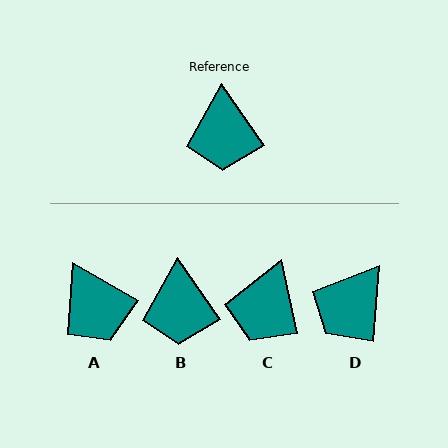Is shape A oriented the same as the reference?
No, it is off by about 25 degrees.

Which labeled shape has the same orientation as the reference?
B.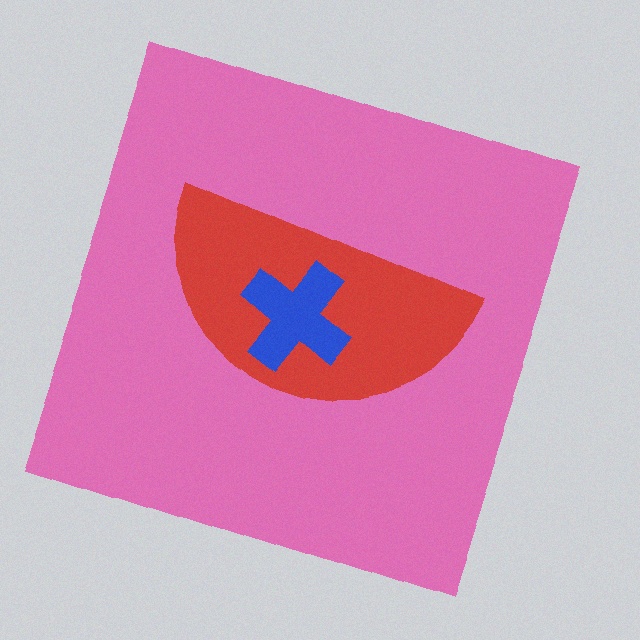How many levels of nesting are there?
3.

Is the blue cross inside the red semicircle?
Yes.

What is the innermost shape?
The blue cross.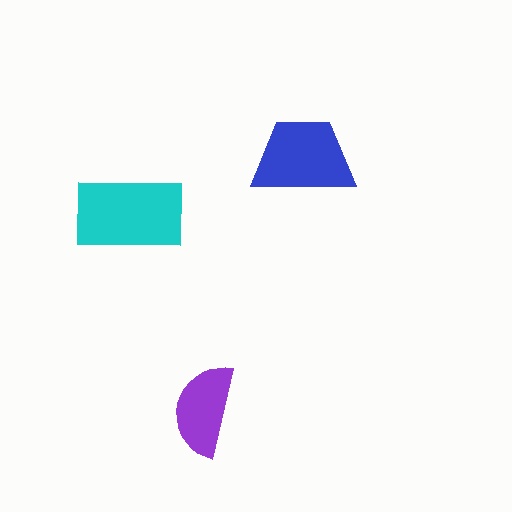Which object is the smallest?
The purple semicircle.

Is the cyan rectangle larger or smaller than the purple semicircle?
Larger.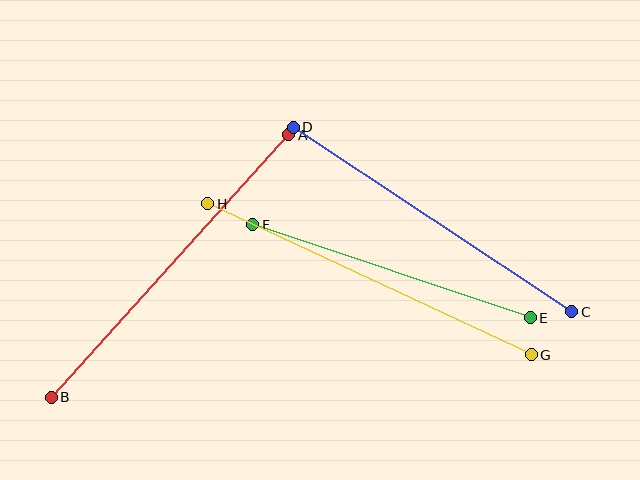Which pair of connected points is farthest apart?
Points G and H are farthest apart.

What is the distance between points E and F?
The distance is approximately 293 pixels.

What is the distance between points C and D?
The distance is approximately 334 pixels.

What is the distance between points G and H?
The distance is approximately 357 pixels.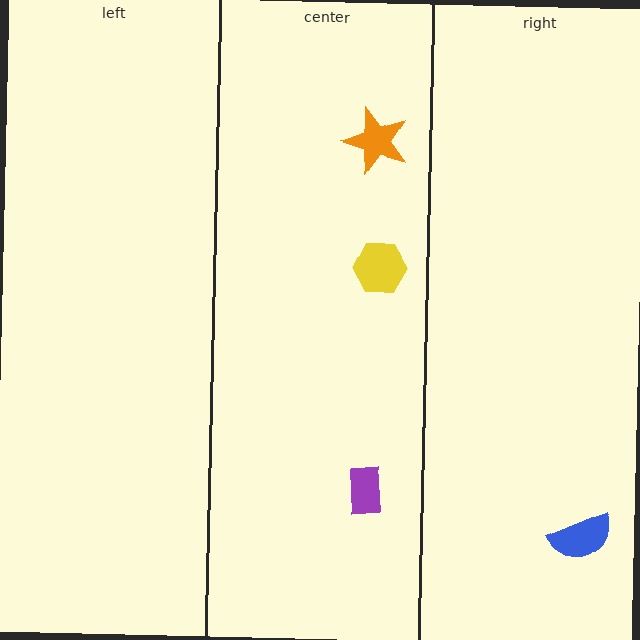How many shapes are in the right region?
1.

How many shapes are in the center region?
3.